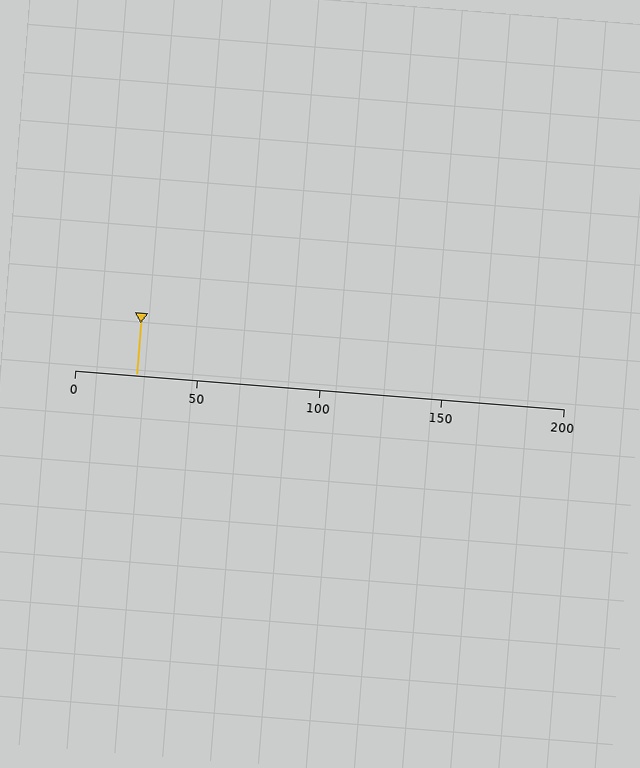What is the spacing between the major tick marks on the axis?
The major ticks are spaced 50 apart.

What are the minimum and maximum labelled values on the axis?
The axis runs from 0 to 200.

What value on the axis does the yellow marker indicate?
The marker indicates approximately 25.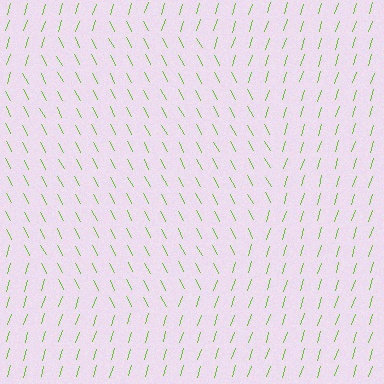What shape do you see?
I see a circle.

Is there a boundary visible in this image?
Yes, there is a texture boundary formed by a change in line orientation.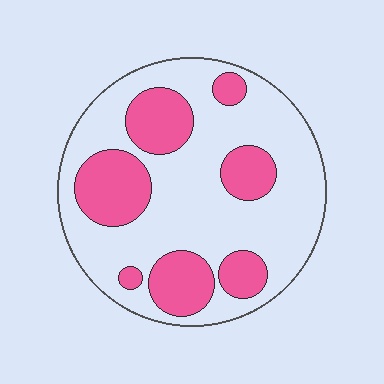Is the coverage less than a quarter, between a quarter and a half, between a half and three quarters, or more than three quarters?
Between a quarter and a half.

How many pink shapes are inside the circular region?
7.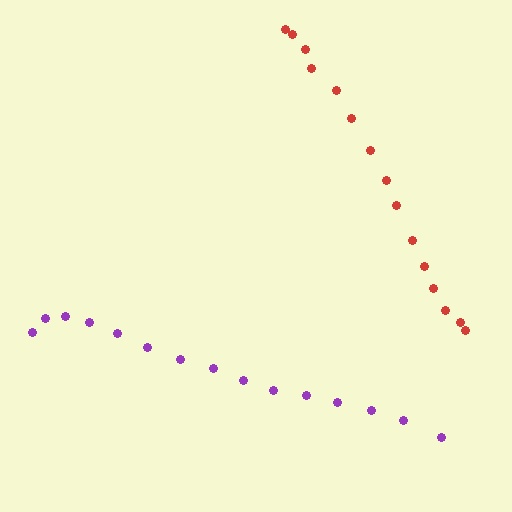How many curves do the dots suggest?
There are 2 distinct paths.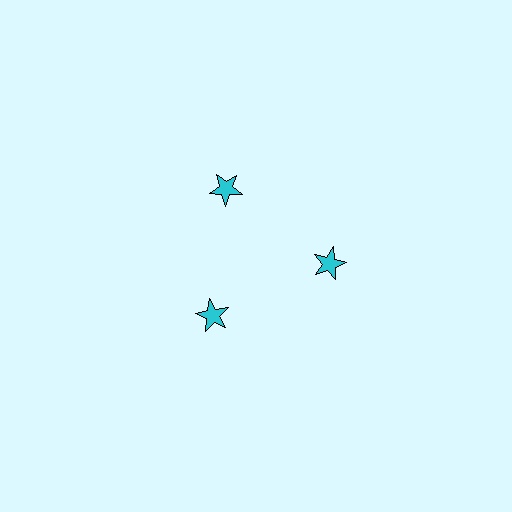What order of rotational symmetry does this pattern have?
This pattern has 3-fold rotational symmetry.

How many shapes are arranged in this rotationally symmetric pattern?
There are 3 shapes, arranged in 3 groups of 1.